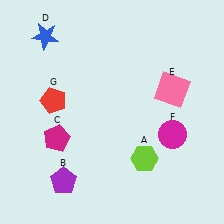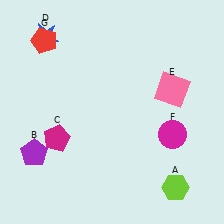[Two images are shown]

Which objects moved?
The objects that moved are: the lime hexagon (A), the purple pentagon (B), the red pentagon (G).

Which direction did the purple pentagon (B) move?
The purple pentagon (B) moved left.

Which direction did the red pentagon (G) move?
The red pentagon (G) moved up.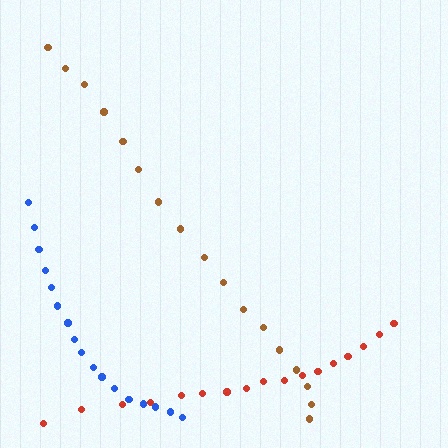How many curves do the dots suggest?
There are 3 distinct paths.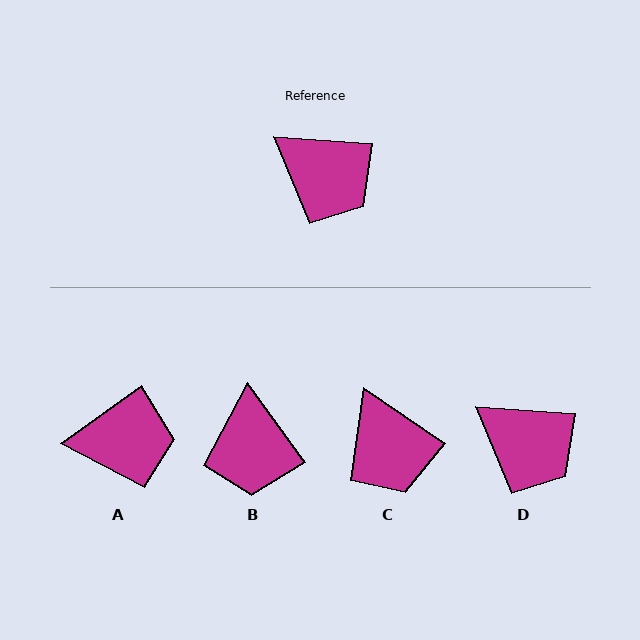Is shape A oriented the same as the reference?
No, it is off by about 40 degrees.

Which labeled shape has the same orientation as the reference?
D.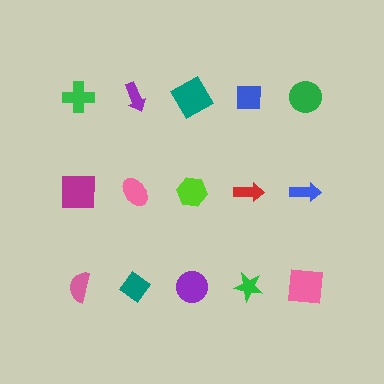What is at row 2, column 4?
A red arrow.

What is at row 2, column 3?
A lime hexagon.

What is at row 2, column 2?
A pink ellipse.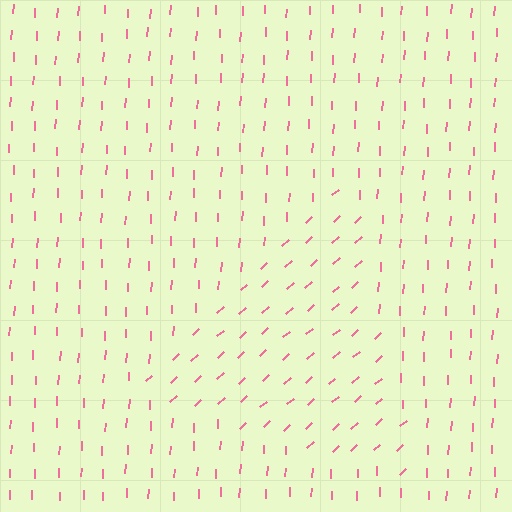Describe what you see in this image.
The image is filled with small pink line segments. A triangle region in the image has lines oriented differently from the surrounding lines, creating a visible texture boundary.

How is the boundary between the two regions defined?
The boundary is defined purely by a change in line orientation (approximately 45 degrees difference). All lines are the same color and thickness.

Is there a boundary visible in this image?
Yes, there is a texture boundary formed by a change in line orientation.